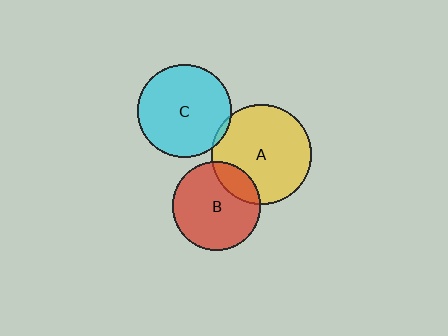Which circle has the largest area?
Circle A (yellow).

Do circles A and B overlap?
Yes.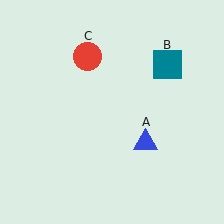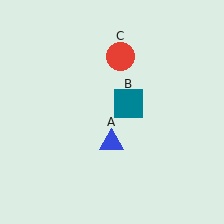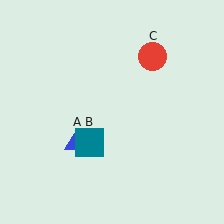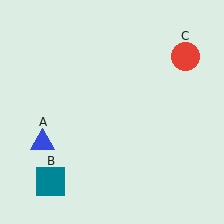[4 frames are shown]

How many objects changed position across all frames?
3 objects changed position: blue triangle (object A), teal square (object B), red circle (object C).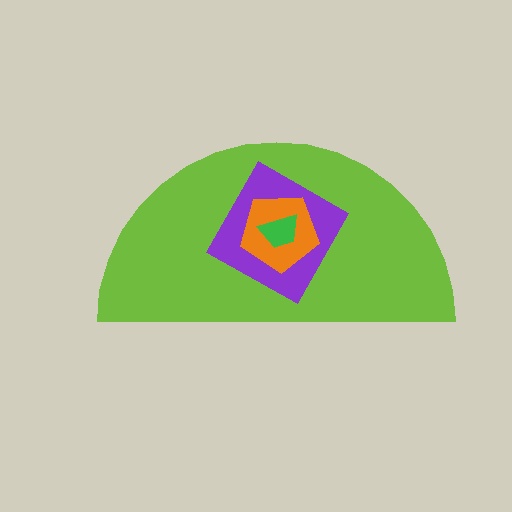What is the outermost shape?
The lime semicircle.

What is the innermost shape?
The green trapezoid.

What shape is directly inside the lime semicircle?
The purple square.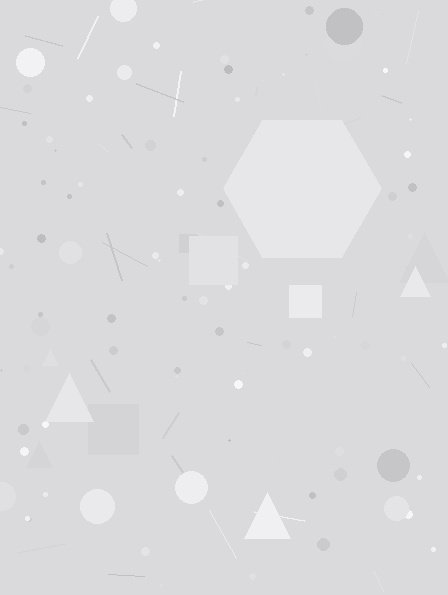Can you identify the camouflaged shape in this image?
The camouflaged shape is a hexagon.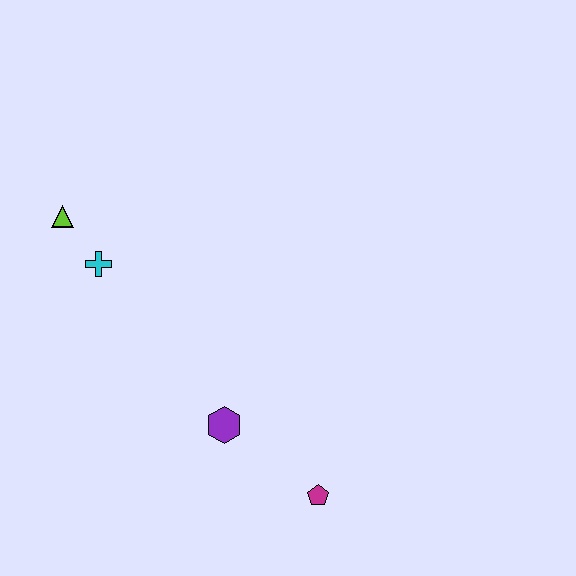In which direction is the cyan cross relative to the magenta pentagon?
The cyan cross is above the magenta pentagon.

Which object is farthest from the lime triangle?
The magenta pentagon is farthest from the lime triangle.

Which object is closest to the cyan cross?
The lime triangle is closest to the cyan cross.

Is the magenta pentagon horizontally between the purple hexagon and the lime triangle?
No